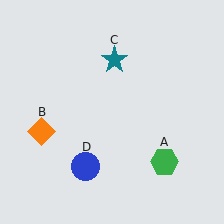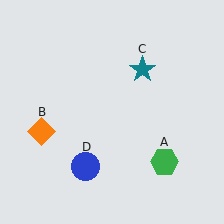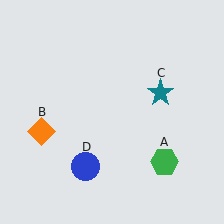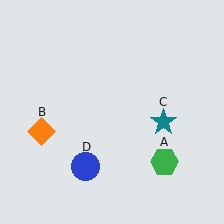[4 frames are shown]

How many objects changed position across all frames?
1 object changed position: teal star (object C).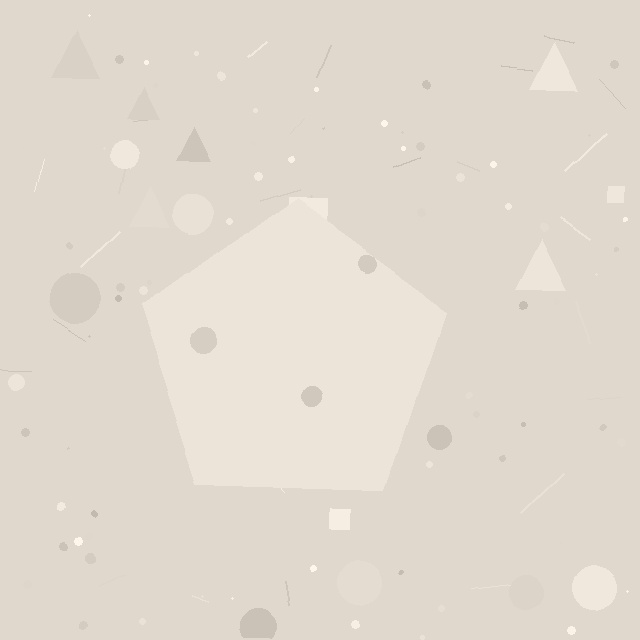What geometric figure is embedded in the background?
A pentagon is embedded in the background.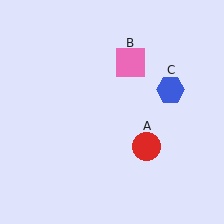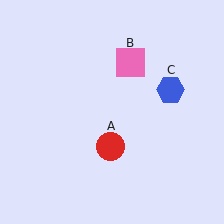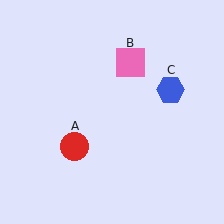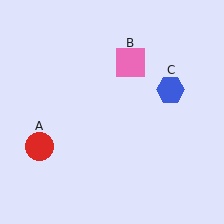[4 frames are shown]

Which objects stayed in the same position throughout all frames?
Pink square (object B) and blue hexagon (object C) remained stationary.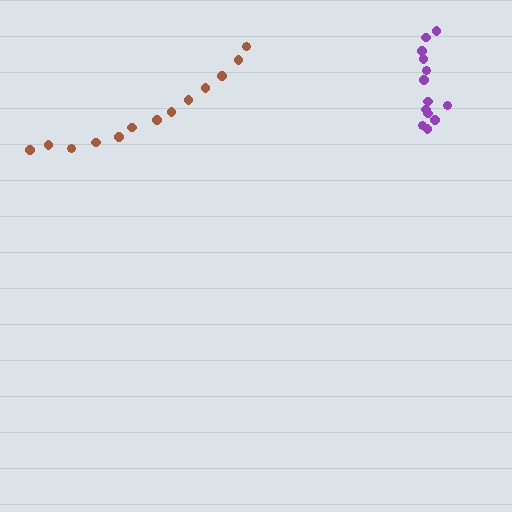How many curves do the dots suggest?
There are 2 distinct paths.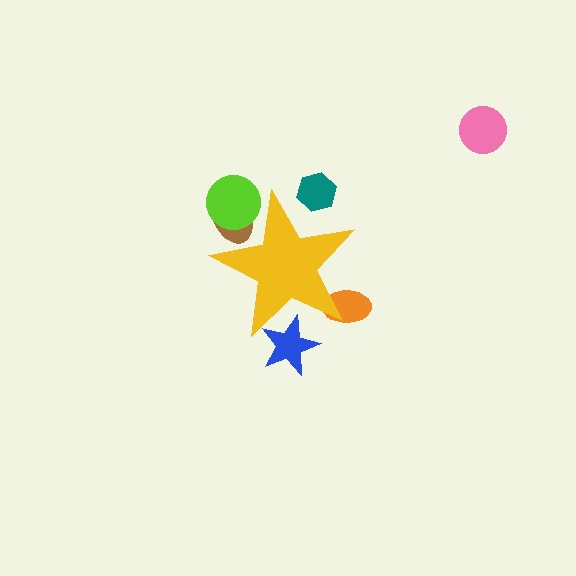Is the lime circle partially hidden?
Yes, the lime circle is partially hidden behind the yellow star.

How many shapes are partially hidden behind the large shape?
5 shapes are partially hidden.